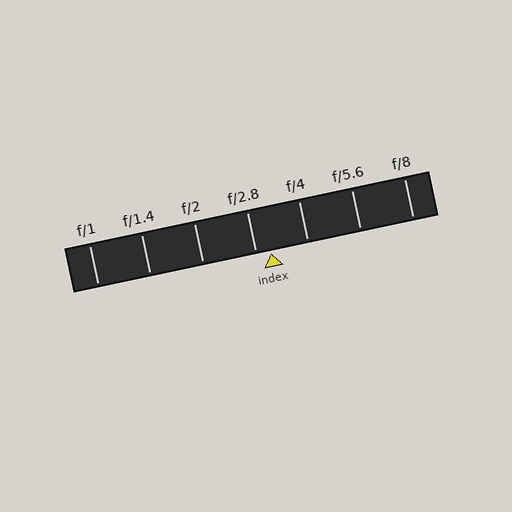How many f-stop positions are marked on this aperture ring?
There are 7 f-stop positions marked.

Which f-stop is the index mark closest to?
The index mark is closest to f/2.8.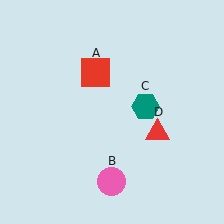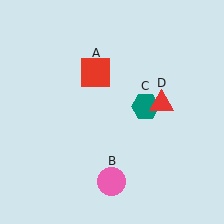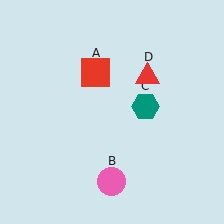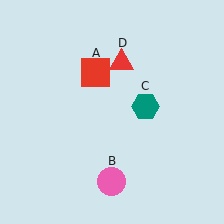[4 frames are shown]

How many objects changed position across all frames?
1 object changed position: red triangle (object D).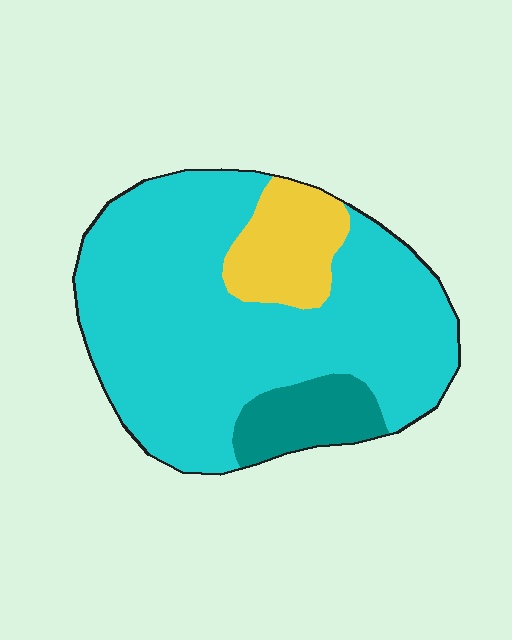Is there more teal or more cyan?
Cyan.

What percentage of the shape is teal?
Teal takes up about one tenth (1/10) of the shape.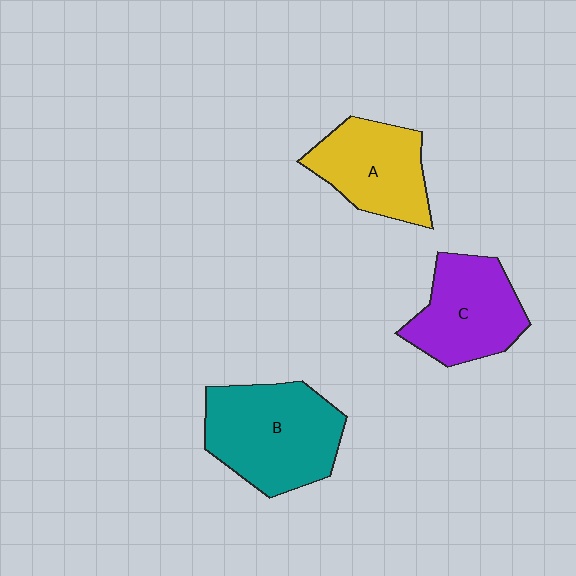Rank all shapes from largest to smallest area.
From largest to smallest: B (teal), C (purple), A (yellow).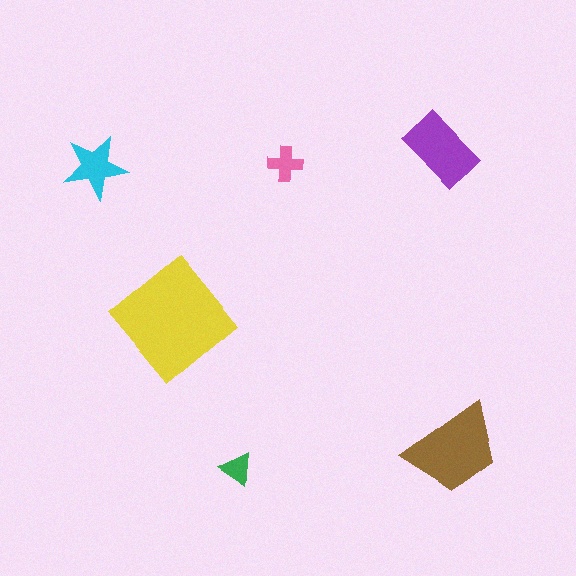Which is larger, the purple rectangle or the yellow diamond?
The yellow diamond.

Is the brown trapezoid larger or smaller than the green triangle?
Larger.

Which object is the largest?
The yellow diamond.